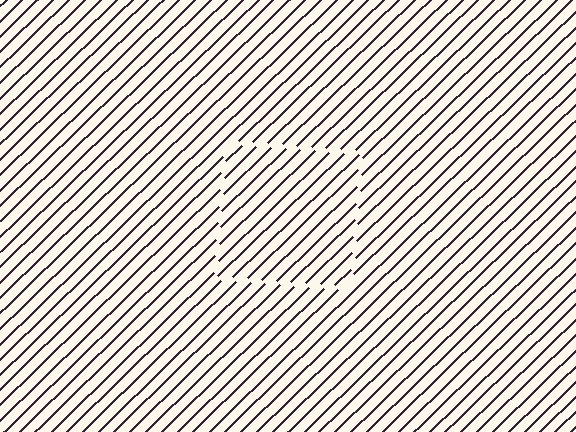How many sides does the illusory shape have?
4 sides — the line-ends trace a square.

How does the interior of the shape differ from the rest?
The interior of the shape contains the same grating, shifted by half a period — the contour is defined by the phase discontinuity where line-ends from the inner and outer gratings abut.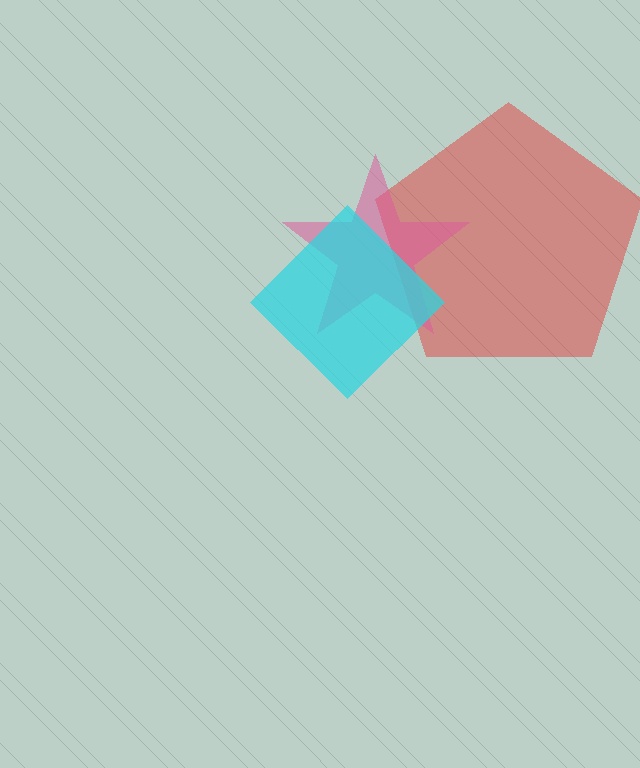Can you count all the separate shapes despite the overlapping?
Yes, there are 3 separate shapes.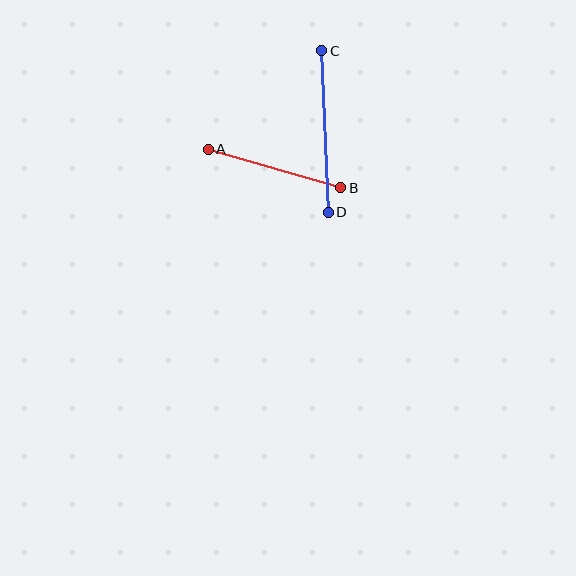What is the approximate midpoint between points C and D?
The midpoint is at approximately (325, 131) pixels.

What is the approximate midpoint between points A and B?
The midpoint is at approximately (275, 169) pixels.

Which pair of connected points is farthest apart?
Points C and D are farthest apart.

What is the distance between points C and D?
The distance is approximately 162 pixels.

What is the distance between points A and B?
The distance is approximately 138 pixels.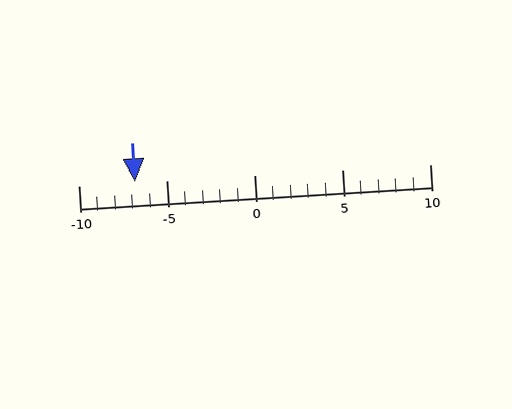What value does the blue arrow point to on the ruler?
The blue arrow points to approximately -7.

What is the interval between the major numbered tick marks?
The major tick marks are spaced 5 units apart.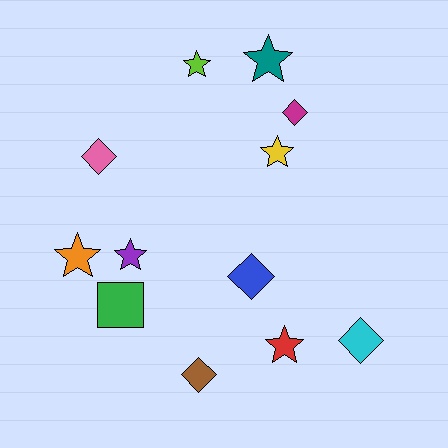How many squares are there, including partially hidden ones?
There is 1 square.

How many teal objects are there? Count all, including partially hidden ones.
There is 1 teal object.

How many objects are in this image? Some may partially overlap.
There are 12 objects.